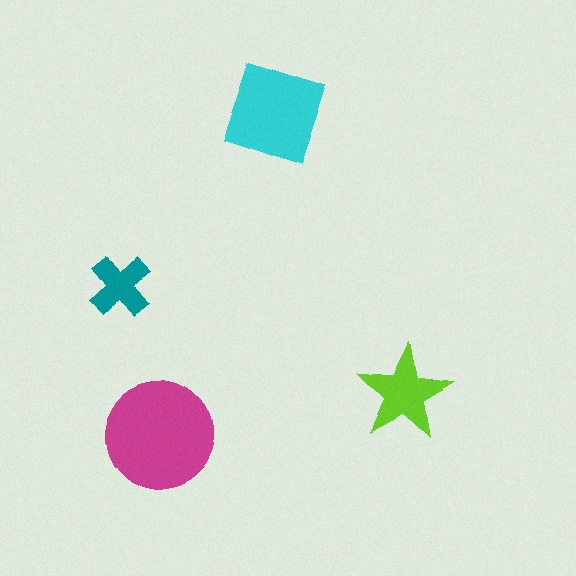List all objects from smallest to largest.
The teal cross, the lime star, the cyan diamond, the magenta circle.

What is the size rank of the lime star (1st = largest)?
3rd.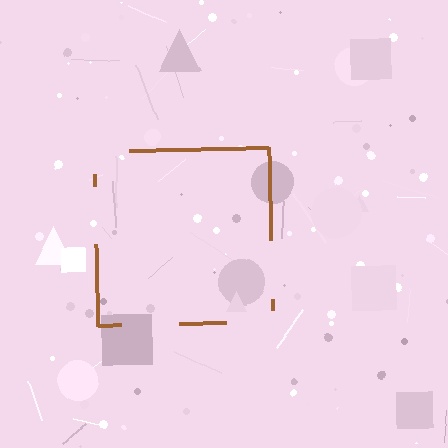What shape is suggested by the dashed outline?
The dashed outline suggests a square.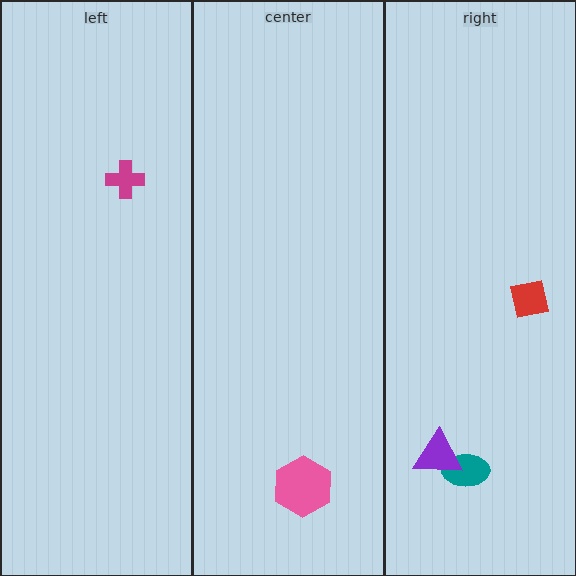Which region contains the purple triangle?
The right region.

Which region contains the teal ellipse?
The right region.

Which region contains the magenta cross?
The left region.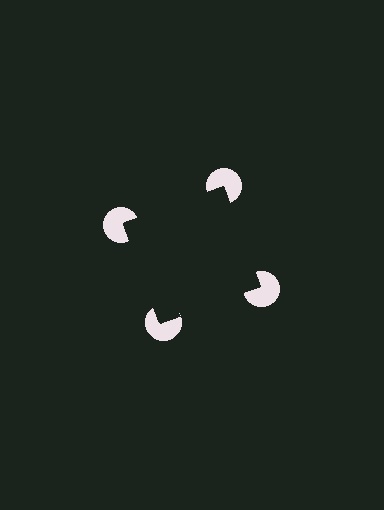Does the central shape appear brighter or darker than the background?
It typically appears slightly darker than the background, even though no actual brightness change is drawn.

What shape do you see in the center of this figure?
An illusory square — its edges are inferred from the aligned wedge cuts in the pac-man discs, not physically drawn.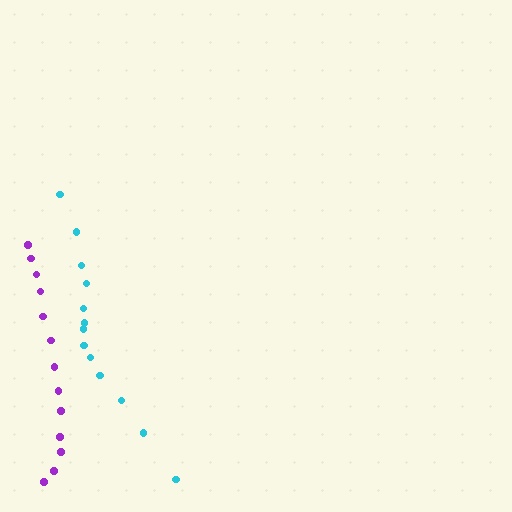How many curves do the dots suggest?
There are 2 distinct paths.